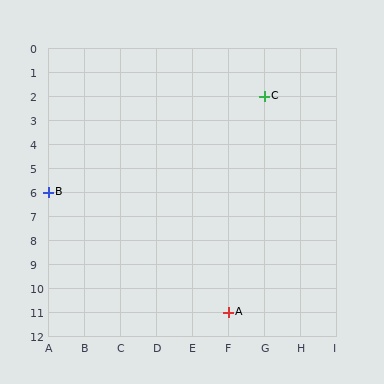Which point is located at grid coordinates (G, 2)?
Point C is at (G, 2).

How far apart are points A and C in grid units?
Points A and C are 1 column and 9 rows apart (about 9.1 grid units diagonally).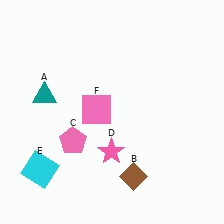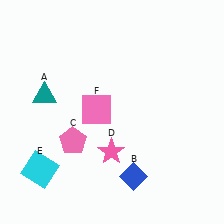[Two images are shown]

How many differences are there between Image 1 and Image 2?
There is 1 difference between the two images.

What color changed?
The diamond (B) changed from brown in Image 1 to blue in Image 2.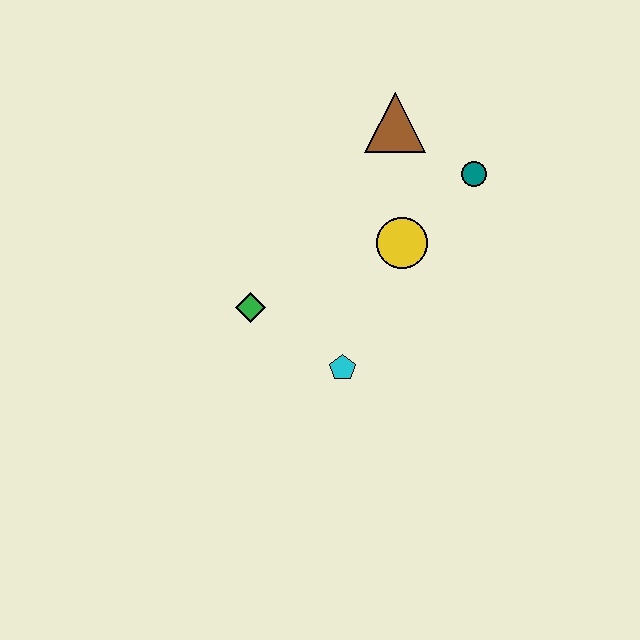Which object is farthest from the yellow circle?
The green diamond is farthest from the yellow circle.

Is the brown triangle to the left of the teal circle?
Yes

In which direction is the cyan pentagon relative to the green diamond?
The cyan pentagon is to the right of the green diamond.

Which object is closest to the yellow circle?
The teal circle is closest to the yellow circle.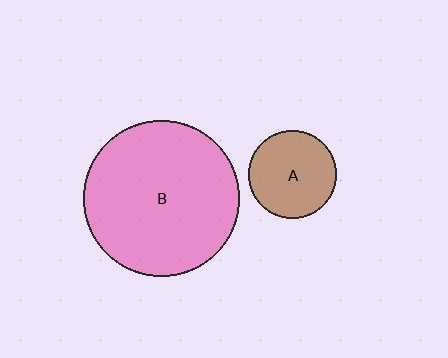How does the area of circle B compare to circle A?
Approximately 3.1 times.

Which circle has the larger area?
Circle B (pink).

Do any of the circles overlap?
No, none of the circles overlap.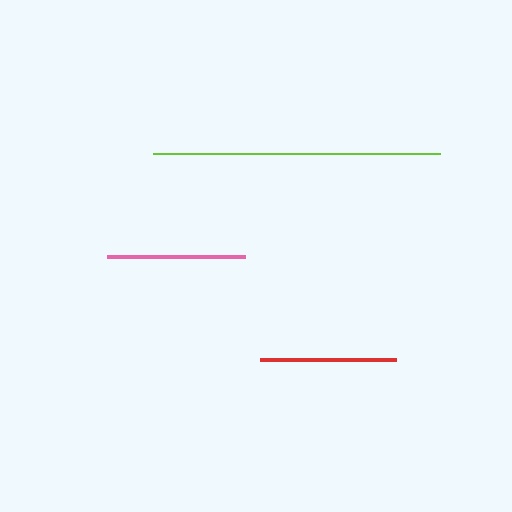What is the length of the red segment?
The red segment is approximately 136 pixels long.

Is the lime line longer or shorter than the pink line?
The lime line is longer than the pink line.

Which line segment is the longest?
The lime line is the longest at approximately 288 pixels.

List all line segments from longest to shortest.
From longest to shortest: lime, pink, red.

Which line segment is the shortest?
The red line is the shortest at approximately 136 pixels.